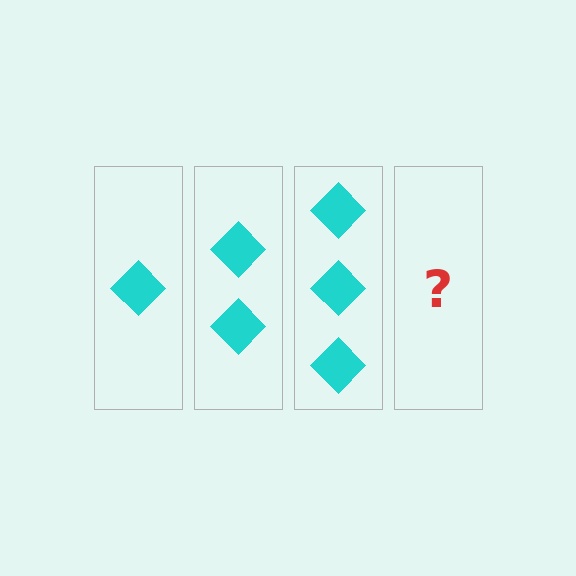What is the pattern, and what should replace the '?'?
The pattern is that each step adds one more diamond. The '?' should be 4 diamonds.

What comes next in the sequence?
The next element should be 4 diamonds.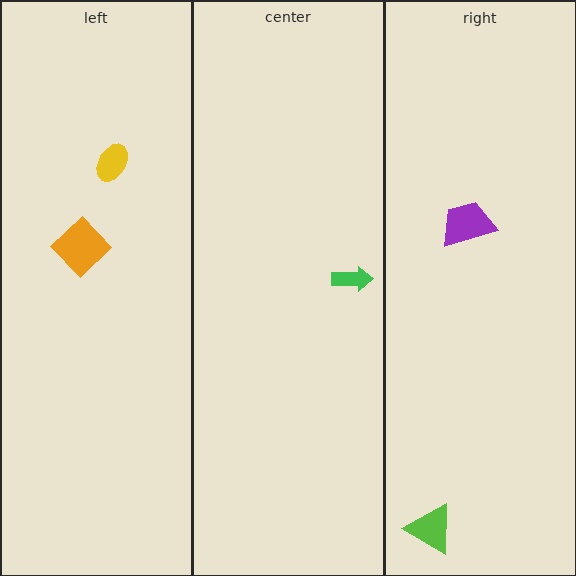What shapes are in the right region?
The lime triangle, the purple trapezoid.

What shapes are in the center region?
The green arrow.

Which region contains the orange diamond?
The left region.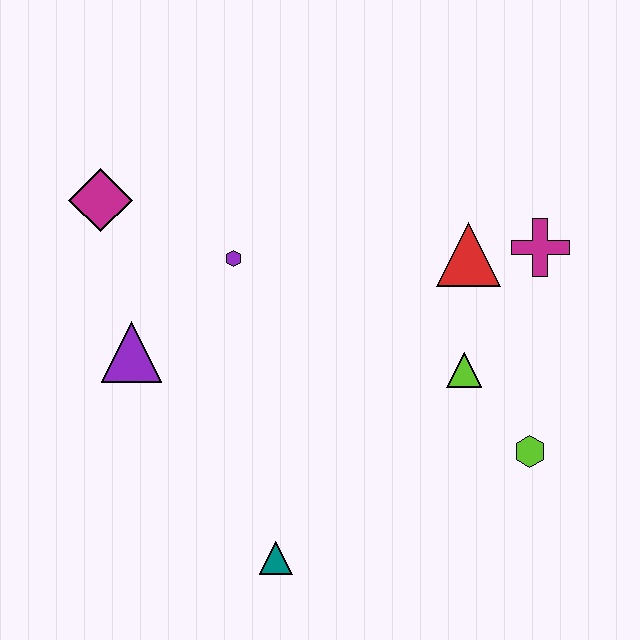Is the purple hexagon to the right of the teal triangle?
No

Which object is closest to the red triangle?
The magenta cross is closest to the red triangle.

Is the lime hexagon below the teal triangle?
No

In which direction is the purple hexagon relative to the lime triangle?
The purple hexagon is to the left of the lime triangle.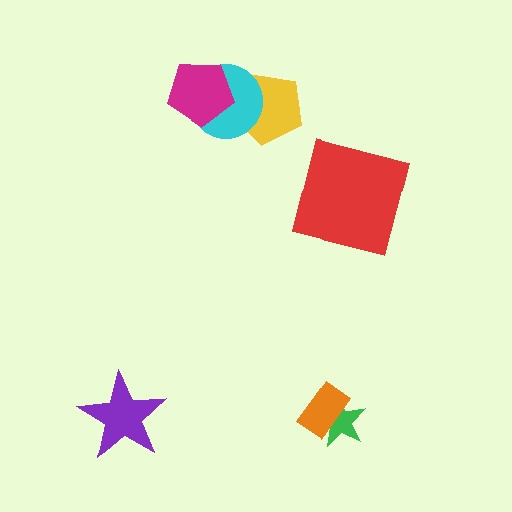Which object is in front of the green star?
The orange rectangle is in front of the green star.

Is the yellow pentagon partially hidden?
Yes, it is partially covered by another shape.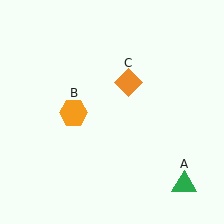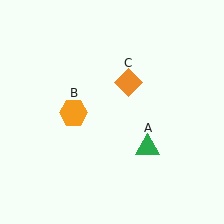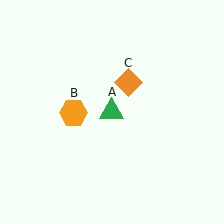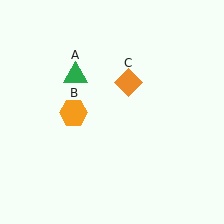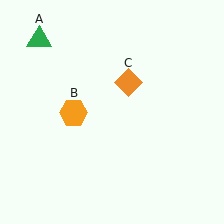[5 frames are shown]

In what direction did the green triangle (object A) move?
The green triangle (object A) moved up and to the left.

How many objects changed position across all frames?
1 object changed position: green triangle (object A).